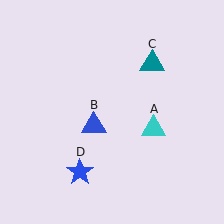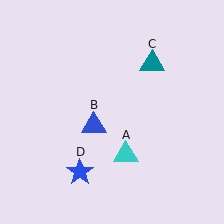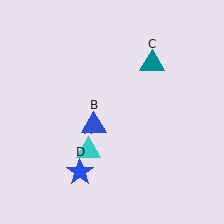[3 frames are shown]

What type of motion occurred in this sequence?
The cyan triangle (object A) rotated clockwise around the center of the scene.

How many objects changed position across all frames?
1 object changed position: cyan triangle (object A).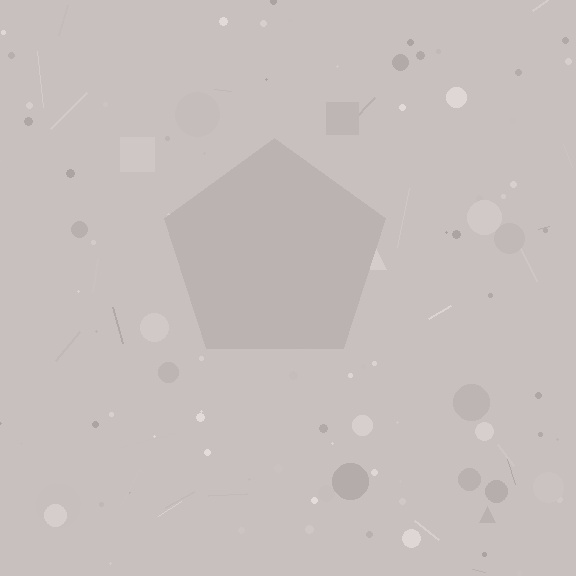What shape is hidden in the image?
A pentagon is hidden in the image.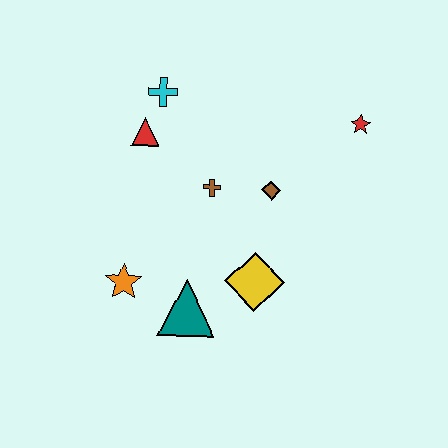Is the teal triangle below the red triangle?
Yes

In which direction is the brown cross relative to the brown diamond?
The brown cross is to the left of the brown diamond.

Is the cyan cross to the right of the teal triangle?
No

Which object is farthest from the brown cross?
The red star is farthest from the brown cross.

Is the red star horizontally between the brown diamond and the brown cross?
No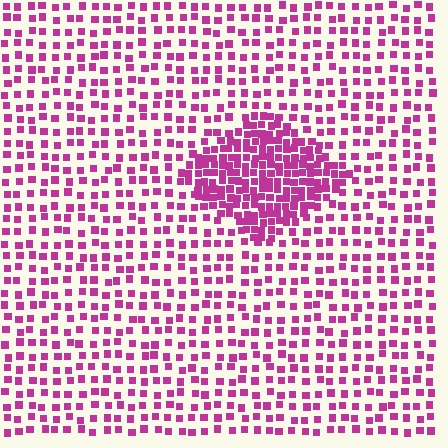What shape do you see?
I see a diamond.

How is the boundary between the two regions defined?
The boundary is defined by a change in element density (approximately 2.4x ratio). All elements are the same color, size, and shape.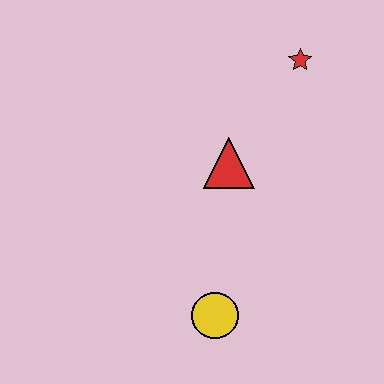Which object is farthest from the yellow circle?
The red star is farthest from the yellow circle.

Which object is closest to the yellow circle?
The red triangle is closest to the yellow circle.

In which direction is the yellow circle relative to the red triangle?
The yellow circle is below the red triangle.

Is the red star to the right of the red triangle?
Yes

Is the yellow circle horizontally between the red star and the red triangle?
No